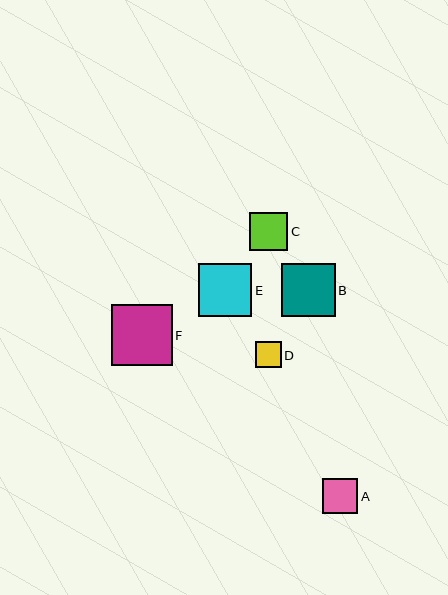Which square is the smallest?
Square D is the smallest with a size of approximately 26 pixels.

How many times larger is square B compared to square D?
Square B is approximately 2.1 times the size of square D.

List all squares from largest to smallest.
From largest to smallest: F, B, E, C, A, D.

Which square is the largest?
Square F is the largest with a size of approximately 61 pixels.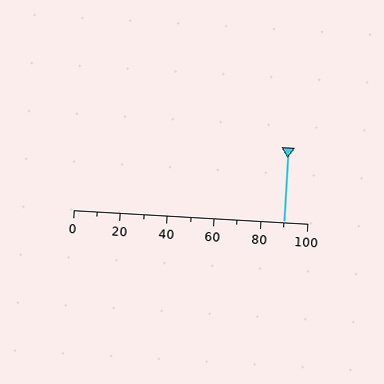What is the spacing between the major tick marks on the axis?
The major ticks are spaced 20 apart.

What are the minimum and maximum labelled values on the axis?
The axis runs from 0 to 100.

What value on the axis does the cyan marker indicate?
The marker indicates approximately 90.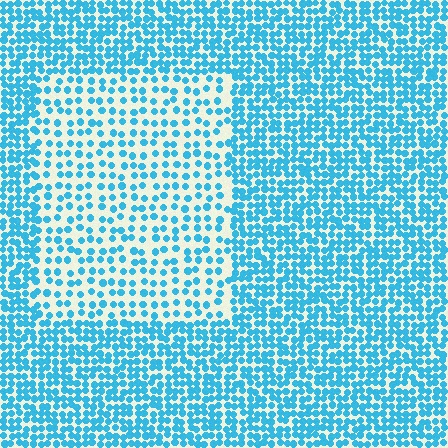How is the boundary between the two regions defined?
The boundary is defined by a change in element density (approximately 2.0x ratio). All elements are the same color, size, and shape.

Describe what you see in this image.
The image contains small cyan elements arranged at two different densities. A rectangle-shaped region is visible where the elements are less densely packed than the surrounding area.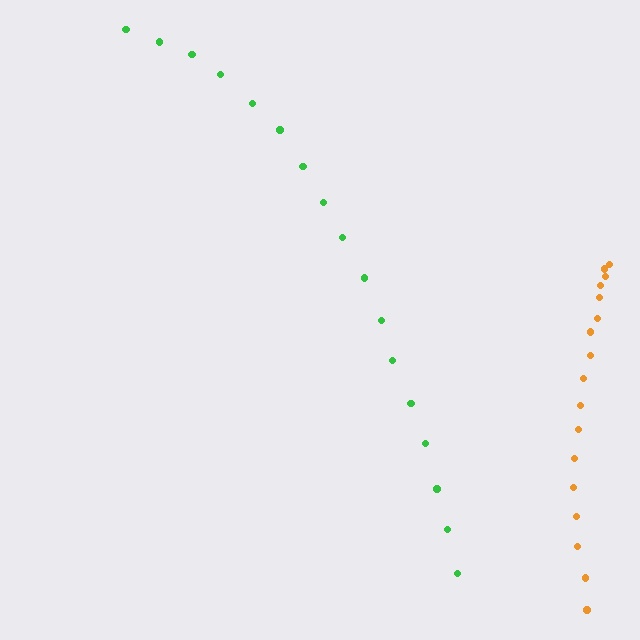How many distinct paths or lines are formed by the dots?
There are 2 distinct paths.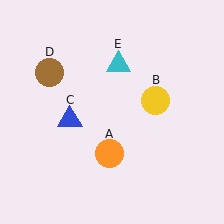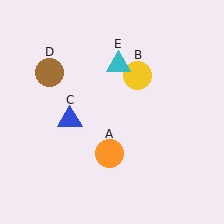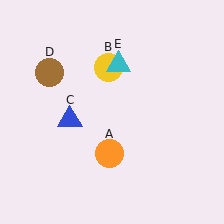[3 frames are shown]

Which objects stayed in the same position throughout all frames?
Orange circle (object A) and blue triangle (object C) and brown circle (object D) and cyan triangle (object E) remained stationary.